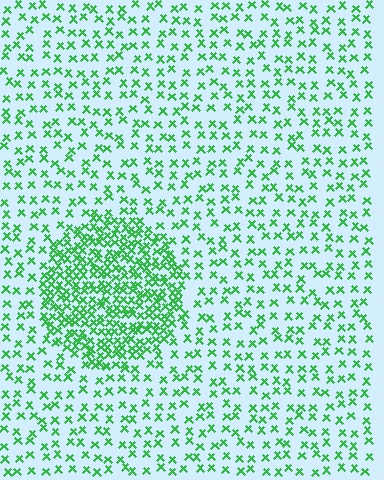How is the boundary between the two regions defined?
The boundary is defined by a change in element density (approximately 2.6x ratio). All elements are the same color, size, and shape.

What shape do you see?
I see a circle.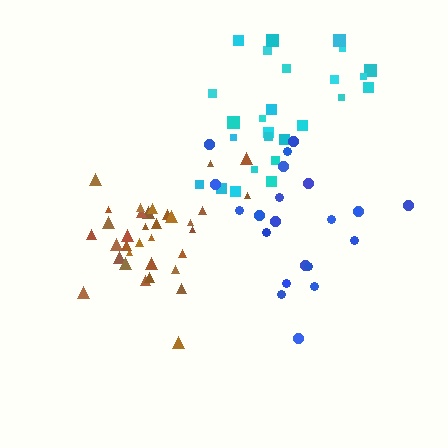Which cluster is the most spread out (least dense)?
Cyan.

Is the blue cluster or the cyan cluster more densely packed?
Blue.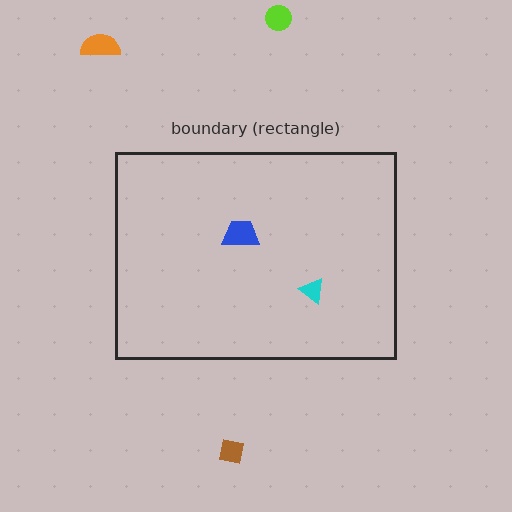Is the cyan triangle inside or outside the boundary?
Inside.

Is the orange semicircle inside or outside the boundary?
Outside.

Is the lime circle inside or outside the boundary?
Outside.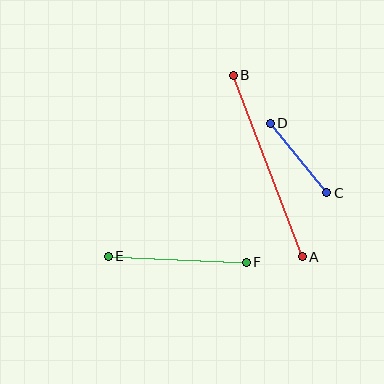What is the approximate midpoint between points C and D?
The midpoint is at approximately (299, 158) pixels.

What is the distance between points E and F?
The distance is approximately 138 pixels.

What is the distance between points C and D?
The distance is approximately 90 pixels.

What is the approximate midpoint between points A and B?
The midpoint is at approximately (268, 166) pixels.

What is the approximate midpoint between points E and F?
The midpoint is at approximately (177, 259) pixels.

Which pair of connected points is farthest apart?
Points A and B are farthest apart.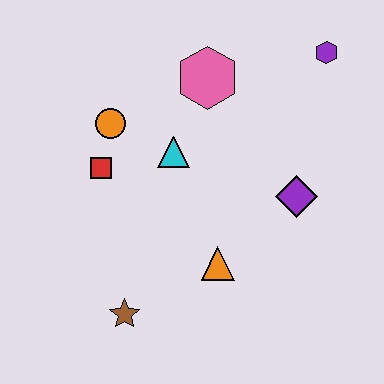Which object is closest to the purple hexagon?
The pink hexagon is closest to the purple hexagon.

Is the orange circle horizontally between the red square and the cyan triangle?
Yes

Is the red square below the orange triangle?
No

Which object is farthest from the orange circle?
The purple hexagon is farthest from the orange circle.